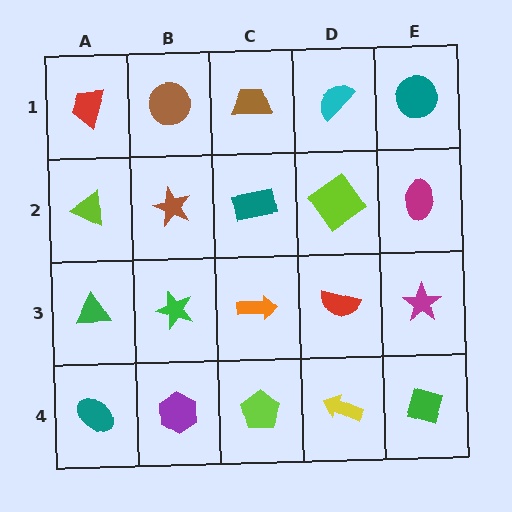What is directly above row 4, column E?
A magenta star.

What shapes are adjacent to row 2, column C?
A brown trapezoid (row 1, column C), an orange arrow (row 3, column C), a brown star (row 2, column B), a lime diamond (row 2, column D).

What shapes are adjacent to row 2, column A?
A red trapezoid (row 1, column A), a green triangle (row 3, column A), a brown star (row 2, column B).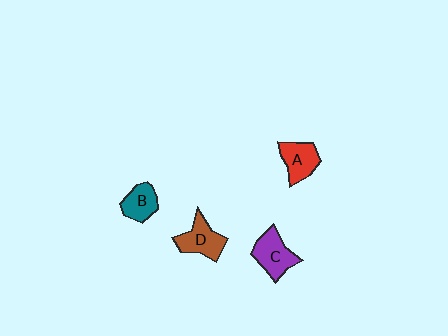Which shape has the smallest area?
Shape B (teal).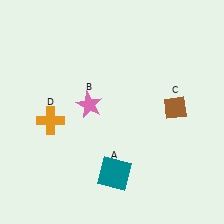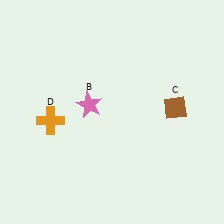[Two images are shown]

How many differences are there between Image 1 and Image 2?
There is 1 difference between the two images.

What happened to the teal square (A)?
The teal square (A) was removed in Image 2. It was in the bottom-right area of Image 1.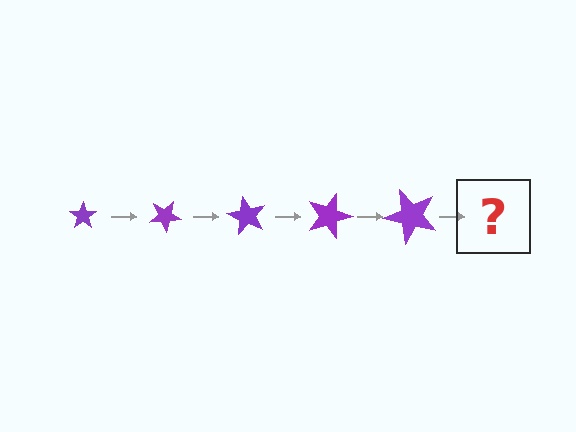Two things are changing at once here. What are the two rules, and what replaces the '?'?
The two rules are that the star grows larger each step and it rotates 30 degrees each step. The '?' should be a star, larger than the previous one and rotated 150 degrees from the start.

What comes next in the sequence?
The next element should be a star, larger than the previous one and rotated 150 degrees from the start.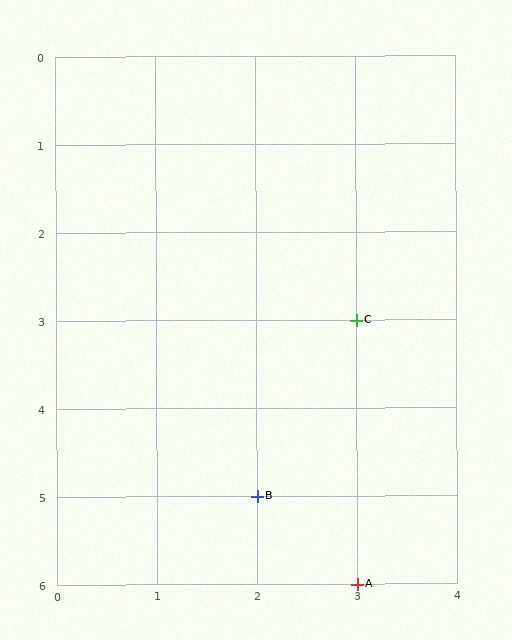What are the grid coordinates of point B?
Point B is at grid coordinates (2, 5).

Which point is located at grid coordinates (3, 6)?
Point A is at (3, 6).